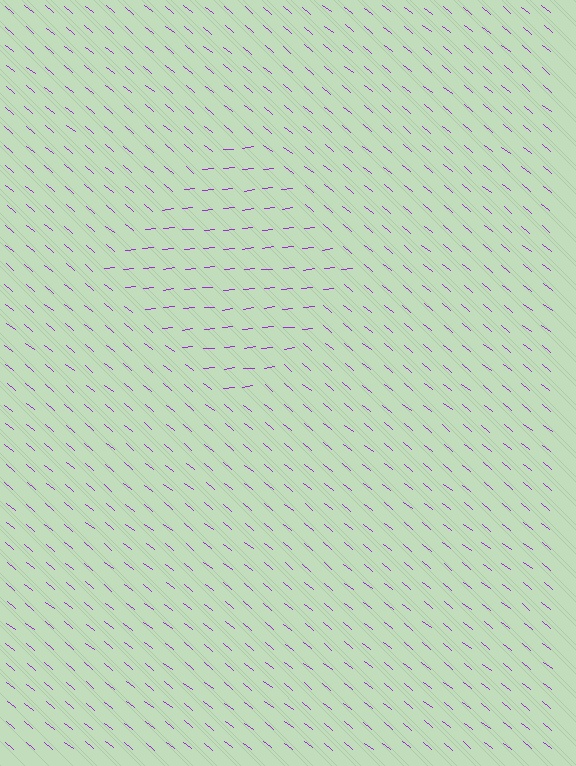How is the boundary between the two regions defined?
The boundary is defined purely by a change in line orientation (approximately 45 degrees difference). All lines are the same color and thickness.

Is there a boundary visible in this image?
Yes, there is a texture boundary formed by a change in line orientation.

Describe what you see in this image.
The image is filled with small purple line segments. A diamond region in the image has lines oriented differently from the surrounding lines, creating a visible texture boundary.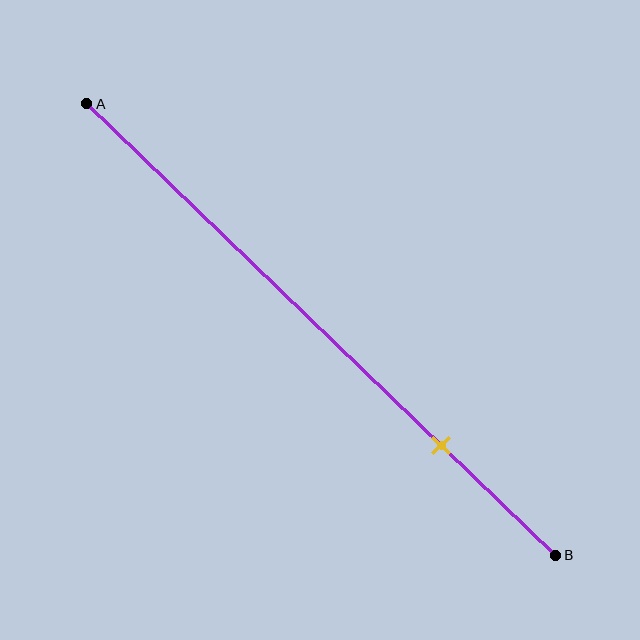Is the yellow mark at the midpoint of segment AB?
No, the mark is at about 75% from A, not at the 50% midpoint.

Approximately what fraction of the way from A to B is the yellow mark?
The yellow mark is approximately 75% of the way from A to B.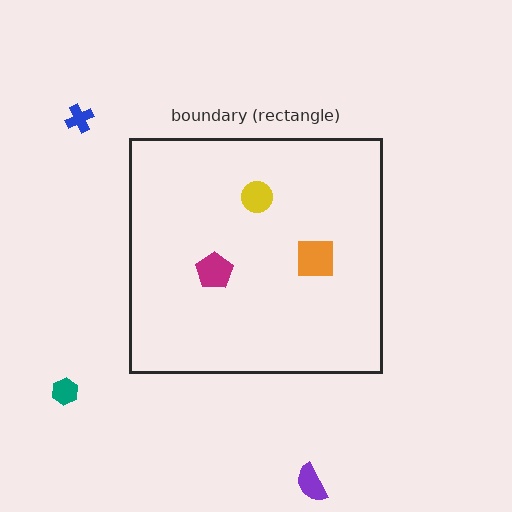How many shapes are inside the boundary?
3 inside, 3 outside.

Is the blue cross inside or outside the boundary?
Outside.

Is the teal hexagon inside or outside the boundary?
Outside.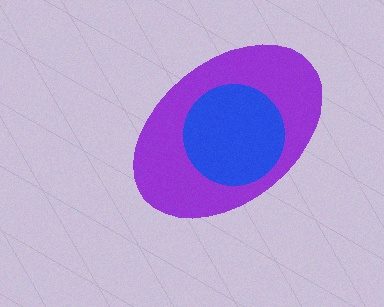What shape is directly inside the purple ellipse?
The blue circle.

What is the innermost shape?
The blue circle.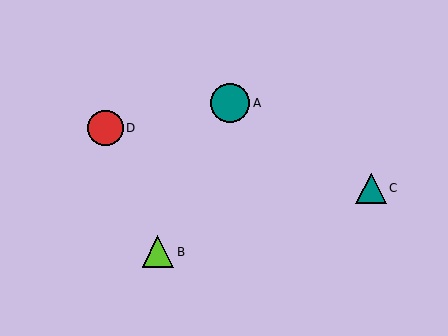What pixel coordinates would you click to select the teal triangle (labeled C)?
Click at (371, 188) to select the teal triangle C.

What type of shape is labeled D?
Shape D is a red circle.